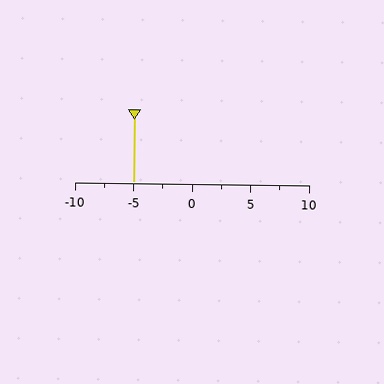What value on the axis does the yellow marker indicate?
The marker indicates approximately -5.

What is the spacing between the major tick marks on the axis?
The major ticks are spaced 5 apart.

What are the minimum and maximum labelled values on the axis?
The axis runs from -10 to 10.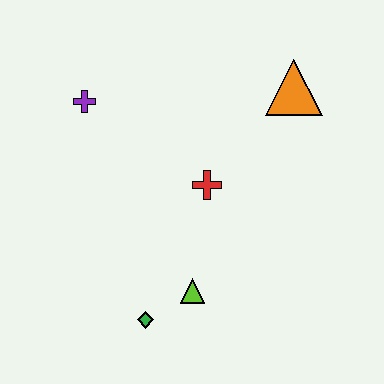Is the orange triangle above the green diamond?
Yes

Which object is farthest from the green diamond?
The orange triangle is farthest from the green diamond.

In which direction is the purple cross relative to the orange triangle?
The purple cross is to the left of the orange triangle.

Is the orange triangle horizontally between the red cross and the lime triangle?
No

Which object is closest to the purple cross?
The red cross is closest to the purple cross.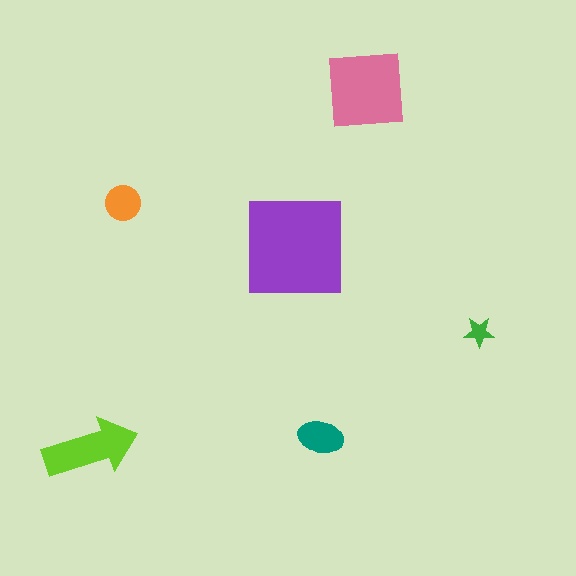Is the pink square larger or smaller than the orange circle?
Larger.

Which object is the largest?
The purple square.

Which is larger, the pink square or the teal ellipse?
The pink square.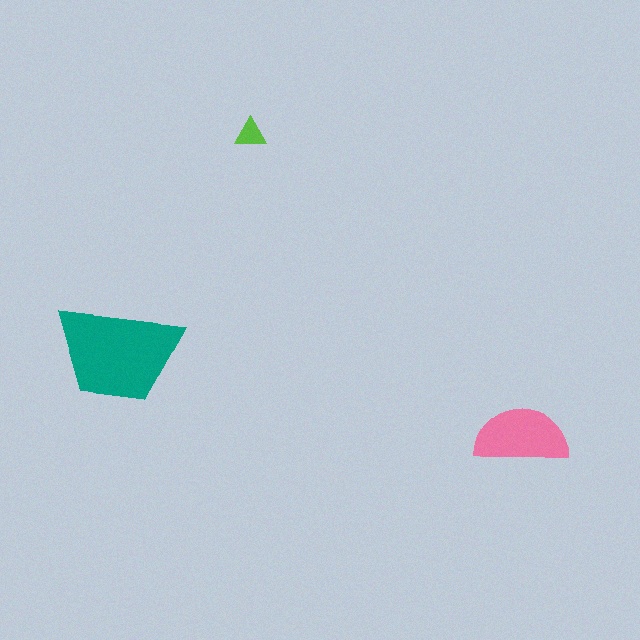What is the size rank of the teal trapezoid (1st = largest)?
1st.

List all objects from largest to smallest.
The teal trapezoid, the pink semicircle, the lime triangle.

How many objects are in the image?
There are 3 objects in the image.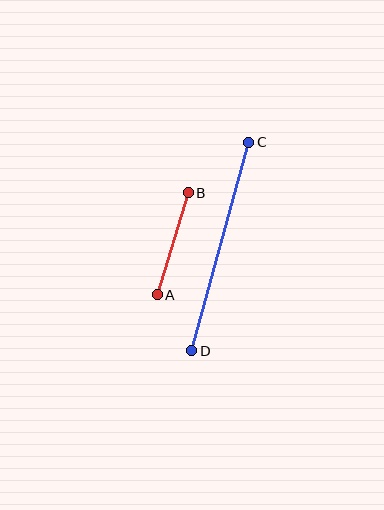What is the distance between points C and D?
The distance is approximately 217 pixels.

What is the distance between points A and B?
The distance is approximately 107 pixels.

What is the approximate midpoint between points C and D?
The midpoint is at approximately (220, 246) pixels.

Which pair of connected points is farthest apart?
Points C and D are farthest apart.